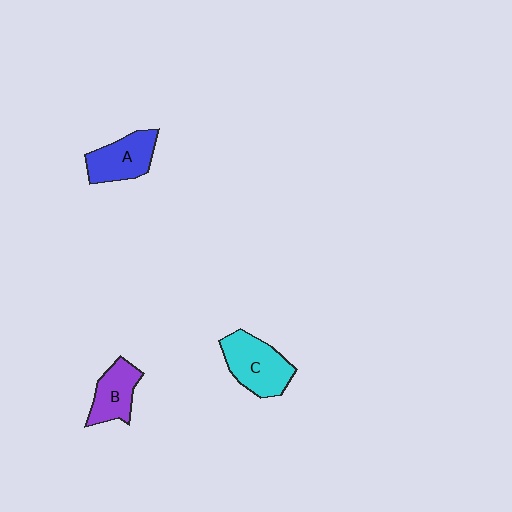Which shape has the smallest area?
Shape B (purple).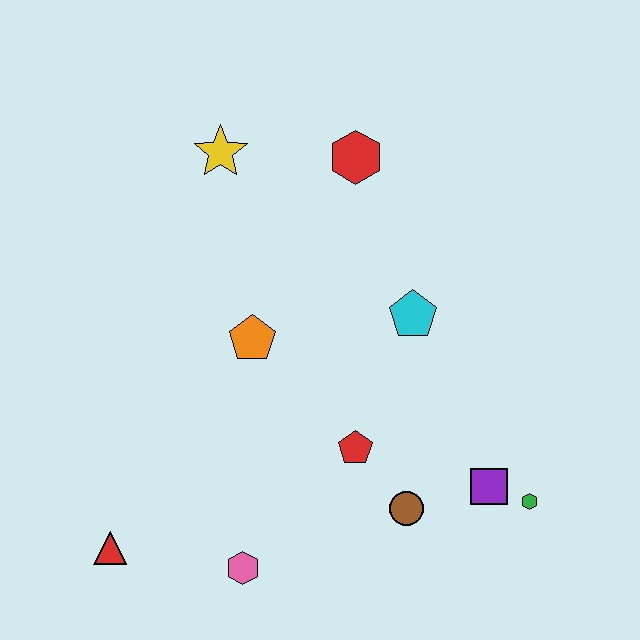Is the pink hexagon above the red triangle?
No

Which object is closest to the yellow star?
The red hexagon is closest to the yellow star.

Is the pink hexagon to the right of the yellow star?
Yes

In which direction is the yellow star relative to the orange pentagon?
The yellow star is above the orange pentagon.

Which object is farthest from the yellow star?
The green hexagon is farthest from the yellow star.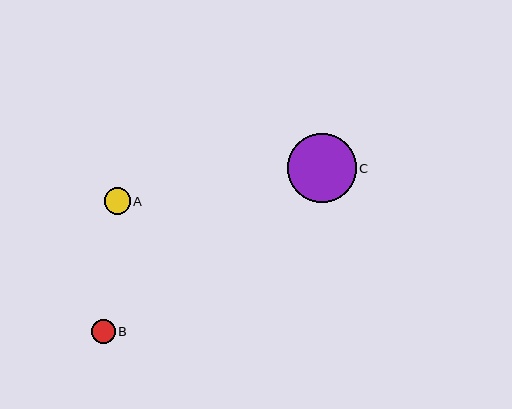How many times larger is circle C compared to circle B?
Circle C is approximately 2.8 times the size of circle B.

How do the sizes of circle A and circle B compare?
Circle A and circle B are approximately the same size.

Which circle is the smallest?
Circle B is the smallest with a size of approximately 24 pixels.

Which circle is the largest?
Circle C is the largest with a size of approximately 69 pixels.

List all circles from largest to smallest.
From largest to smallest: C, A, B.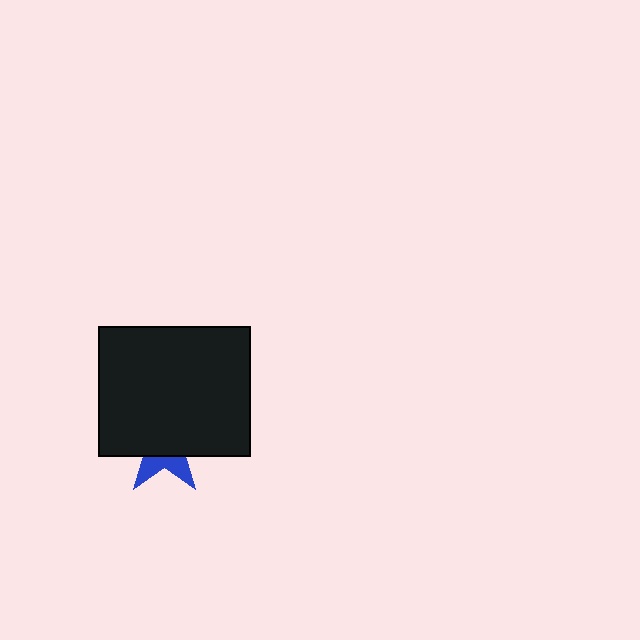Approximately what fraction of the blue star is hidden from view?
Roughly 69% of the blue star is hidden behind the black rectangle.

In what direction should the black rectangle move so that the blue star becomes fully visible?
The black rectangle should move up. That is the shortest direction to clear the overlap and leave the blue star fully visible.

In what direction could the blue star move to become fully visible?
The blue star could move down. That would shift it out from behind the black rectangle entirely.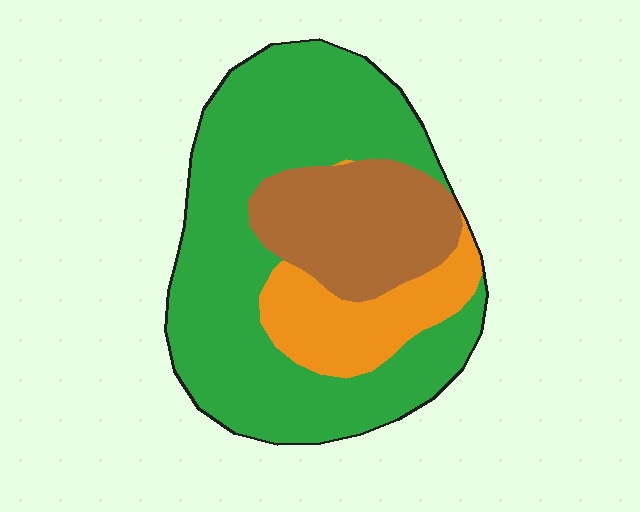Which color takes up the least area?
Orange, at roughly 15%.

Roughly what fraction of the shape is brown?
Brown covers roughly 20% of the shape.